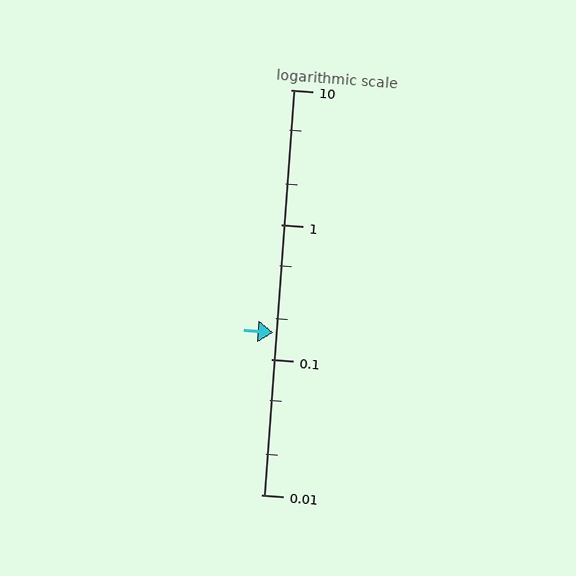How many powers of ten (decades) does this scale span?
The scale spans 3 decades, from 0.01 to 10.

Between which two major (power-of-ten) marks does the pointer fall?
The pointer is between 0.1 and 1.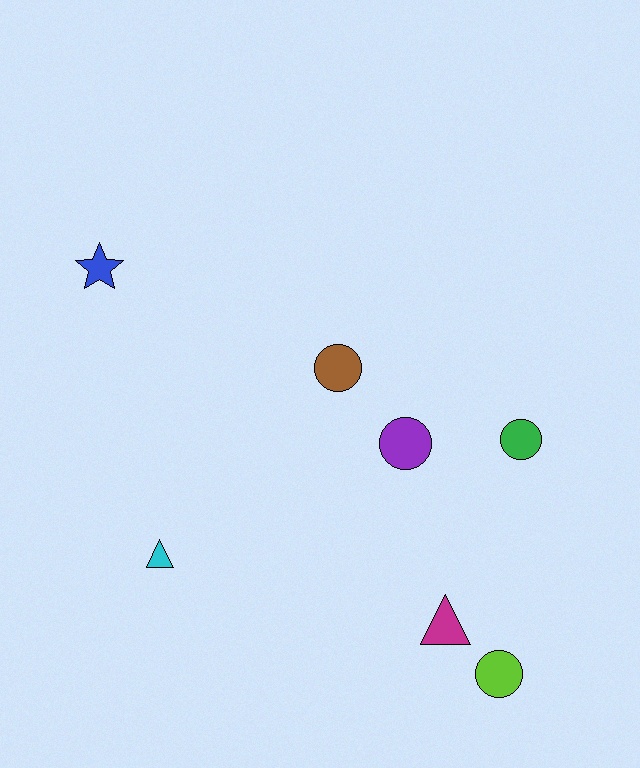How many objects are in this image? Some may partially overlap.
There are 7 objects.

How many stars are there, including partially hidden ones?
There is 1 star.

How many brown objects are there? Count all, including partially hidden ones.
There is 1 brown object.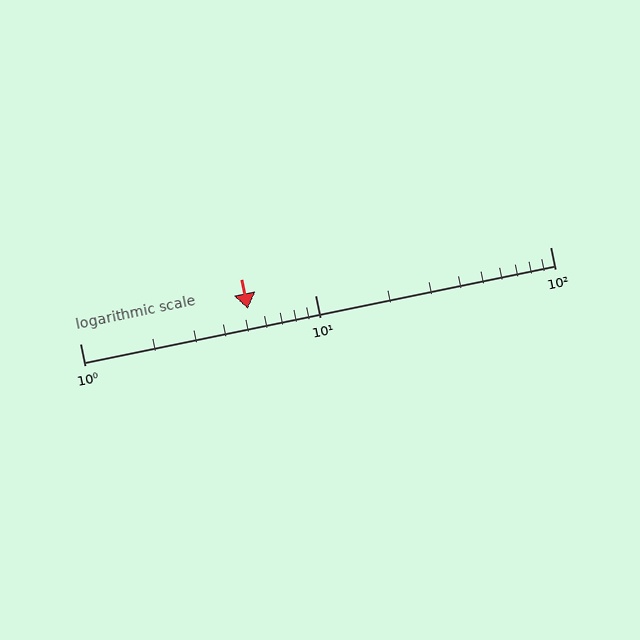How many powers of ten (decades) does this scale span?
The scale spans 2 decades, from 1 to 100.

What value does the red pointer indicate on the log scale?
The pointer indicates approximately 5.2.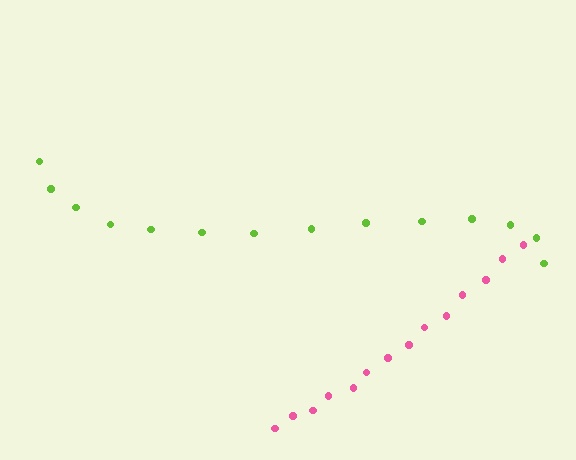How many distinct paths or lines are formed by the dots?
There are 2 distinct paths.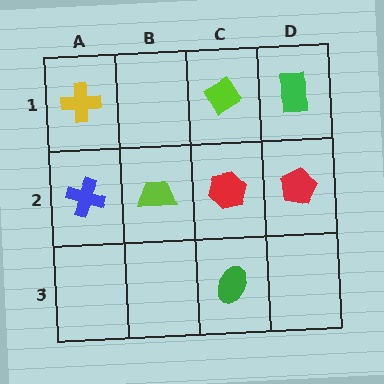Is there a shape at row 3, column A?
No, that cell is empty.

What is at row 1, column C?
A lime diamond.